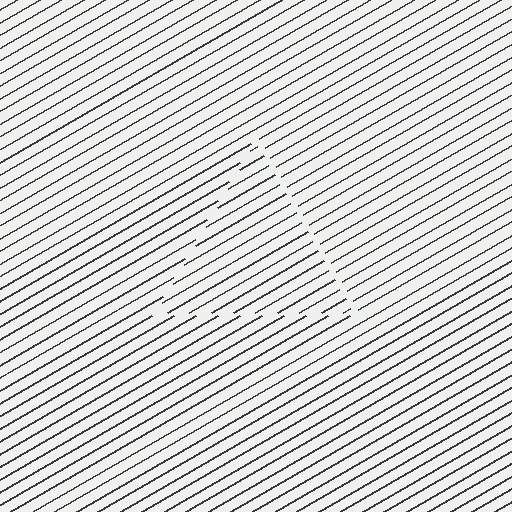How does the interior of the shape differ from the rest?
The interior of the shape contains the same grating, shifted by half a period — the contour is defined by the phase discontinuity where line-ends from the inner and outer gratings abut.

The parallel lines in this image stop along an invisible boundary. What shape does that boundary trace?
An illusory triangle. The interior of the shape contains the same grating, shifted by half a period — the contour is defined by the phase discontinuity where line-ends from the inner and outer gratings abut.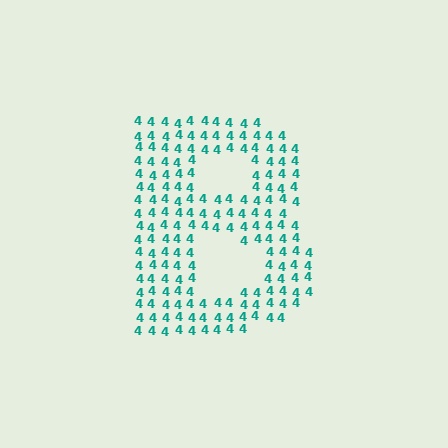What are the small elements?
The small elements are digit 4's.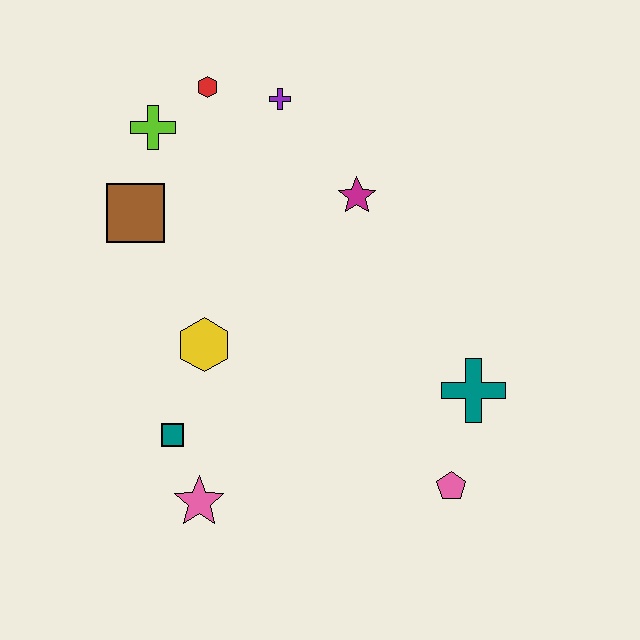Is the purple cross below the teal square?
No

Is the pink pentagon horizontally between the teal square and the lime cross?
No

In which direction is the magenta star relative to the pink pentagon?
The magenta star is above the pink pentagon.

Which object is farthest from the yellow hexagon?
The pink pentagon is farthest from the yellow hexagon.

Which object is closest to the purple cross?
The red hexagon is closest to the purple cross.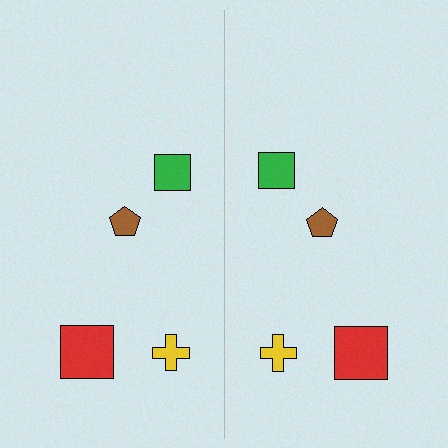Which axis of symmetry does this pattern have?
The pattern has a vertical axis of symmetry running through the center of the image.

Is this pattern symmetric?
Yes, this pattern has bilateral (reflection) symmetry.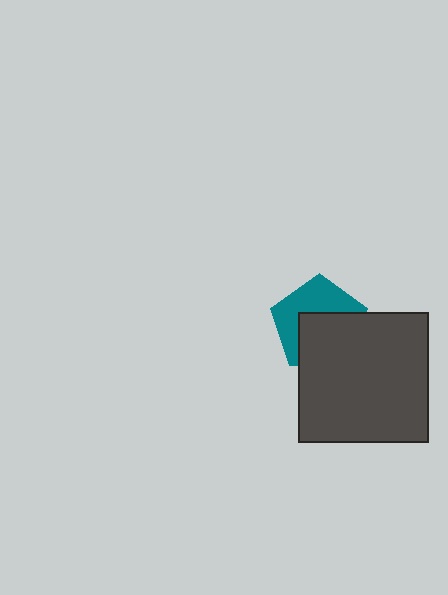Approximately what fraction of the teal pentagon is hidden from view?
Roughly 52% of the teal pentagon is hidden behind the dark gray square.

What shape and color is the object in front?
The object in front is a dark gray square.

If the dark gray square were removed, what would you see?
You would see the complete teal pentagon.